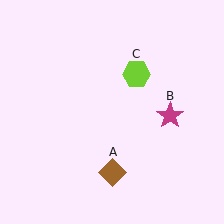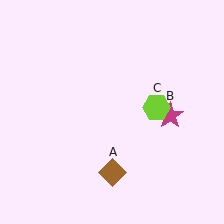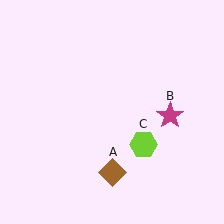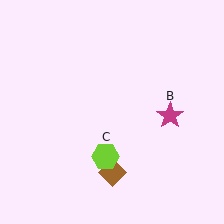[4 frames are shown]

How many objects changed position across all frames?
1 object changed position: lime hexagon (object C).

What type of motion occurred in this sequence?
The lime hexagon (object C) rotated clockwise around the center of the scene.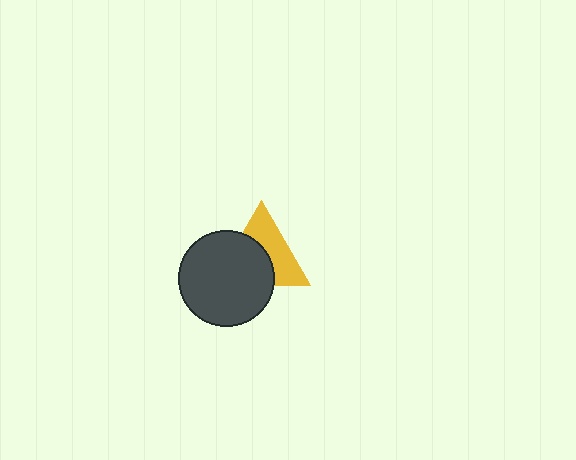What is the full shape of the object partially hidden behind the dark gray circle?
The partially hidden object is a yellow triangle.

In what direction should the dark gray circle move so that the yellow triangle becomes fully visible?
The dark gray circle should move toward the lower-left. That is the shortest direction to clear the overlap and leave the yellow triangle fully visible.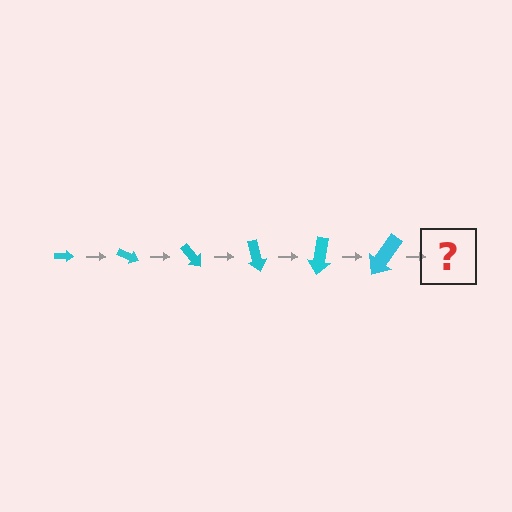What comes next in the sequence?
The next element should be an arrow, larger than the previous one and rotated 150 degrees from the start.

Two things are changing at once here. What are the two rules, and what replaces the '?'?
The two rules are that the arrow grows larger each step and it rotates 25 degrees each step. The '?' should be an arrow, larger than the previous one and rotated 150 degrees from the start.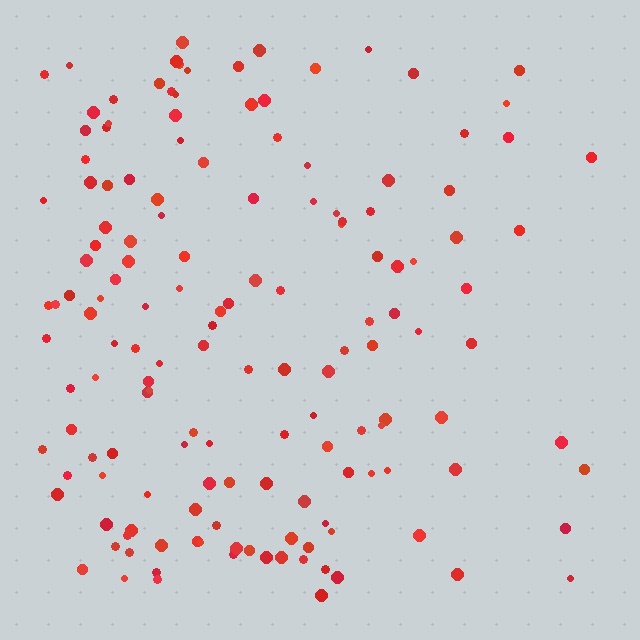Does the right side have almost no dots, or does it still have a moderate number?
Still a moderate number, just noticeably fewer than the left.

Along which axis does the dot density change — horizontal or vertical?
Horizontal.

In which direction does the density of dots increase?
From right to left, with the left side densest.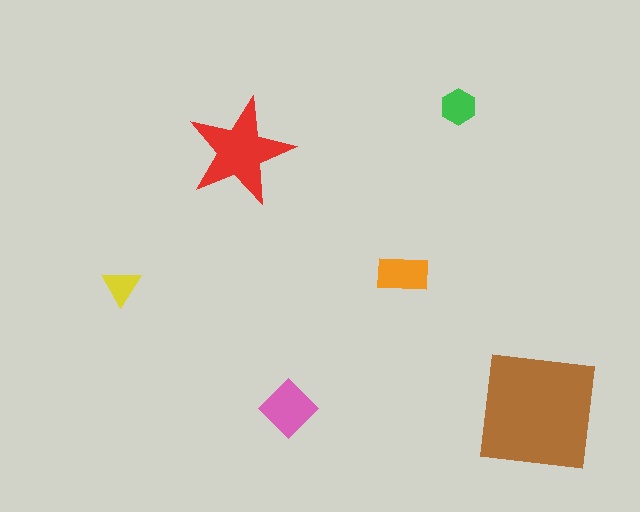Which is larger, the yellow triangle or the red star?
The red star.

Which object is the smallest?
The yellow triangle.